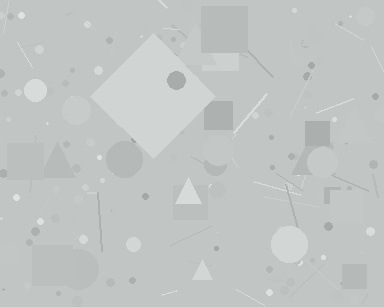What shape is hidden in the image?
A diamond is hidden in the image.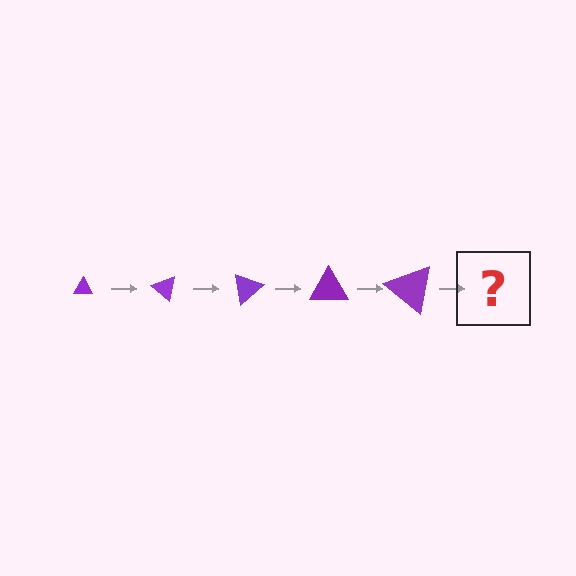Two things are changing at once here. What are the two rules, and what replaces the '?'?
The two rules are that the triangle grows larger each step and it rotates 40 degrees each step. The '?' should be a triangle, larger than the previous one and rotated 200 degrees from the start.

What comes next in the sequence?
The next element should be a triangle, larger than the previous one and rotated 200 degrees from the start.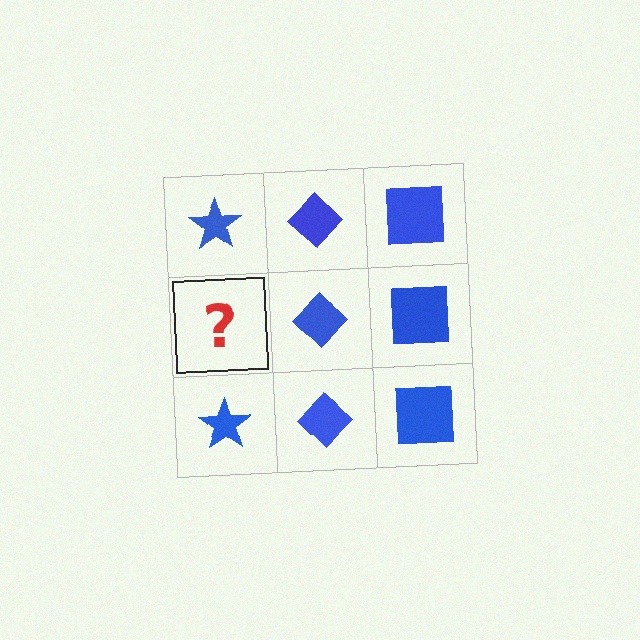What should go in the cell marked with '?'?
The missing cell should contain a blue star.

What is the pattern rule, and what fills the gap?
The rule is that each column has a consistent shape. The gap should be filled with a blue star.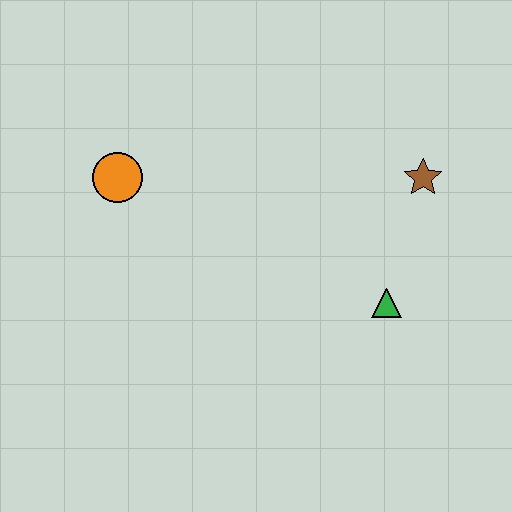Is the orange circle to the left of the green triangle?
Yes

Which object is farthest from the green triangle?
The orange circle is farthest from the green triangle.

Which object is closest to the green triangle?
The brown star is closest to the green triangle.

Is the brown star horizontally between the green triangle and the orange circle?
No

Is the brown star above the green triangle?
Yes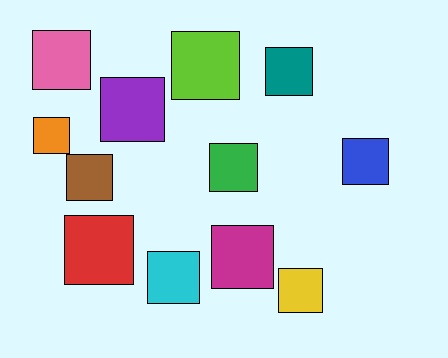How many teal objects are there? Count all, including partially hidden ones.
There is 1 teal object.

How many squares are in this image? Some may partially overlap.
There are 12 squares.